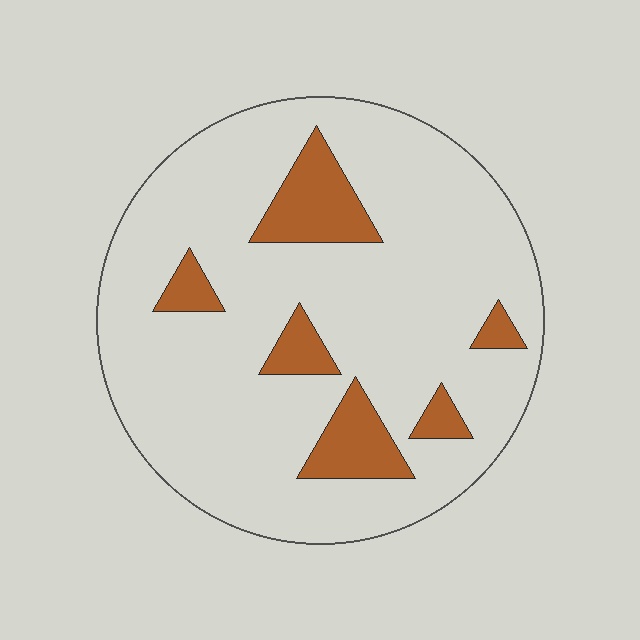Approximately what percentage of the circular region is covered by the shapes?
Approximately 15%.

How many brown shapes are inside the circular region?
6.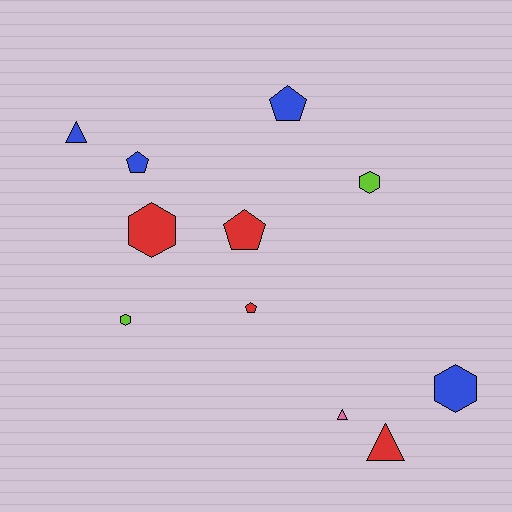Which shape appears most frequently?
Hexagon, with 4 objects.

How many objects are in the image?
There are 11 objects.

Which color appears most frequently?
Blue, with 4 objects.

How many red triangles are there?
There is 1 red triangle.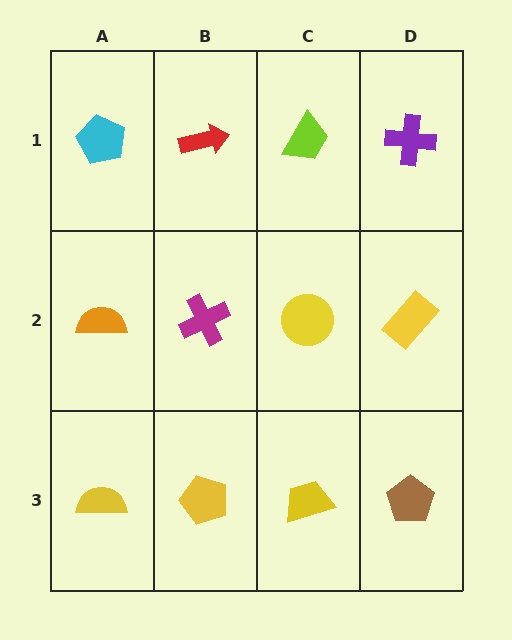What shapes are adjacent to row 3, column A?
An orange semicircle (row 2, column A), a yellow pentagon (row 3, column B).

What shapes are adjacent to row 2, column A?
A cyan pentagon (row 1, column A), a yellow semicircle (row 3, column A), a magenta cross (row 2, column B).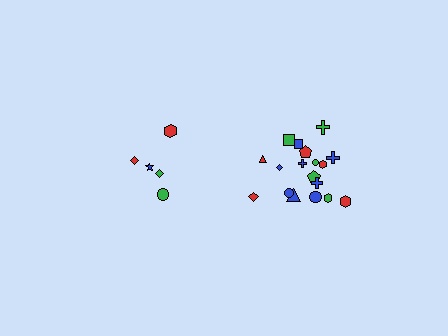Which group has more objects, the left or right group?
The right group.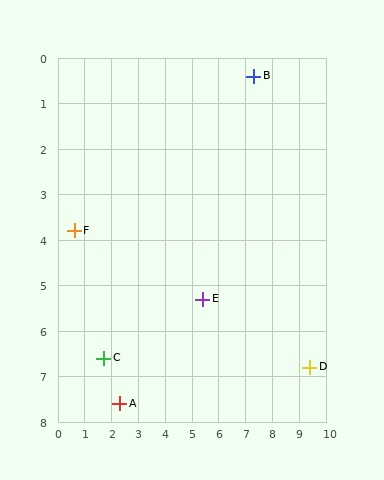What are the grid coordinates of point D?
Point D is at approximately (9.4, 6.8).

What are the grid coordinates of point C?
Point C is at approximately (1.7, 6.6).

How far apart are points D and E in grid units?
Points D and E are about 4.3 grid units apart.